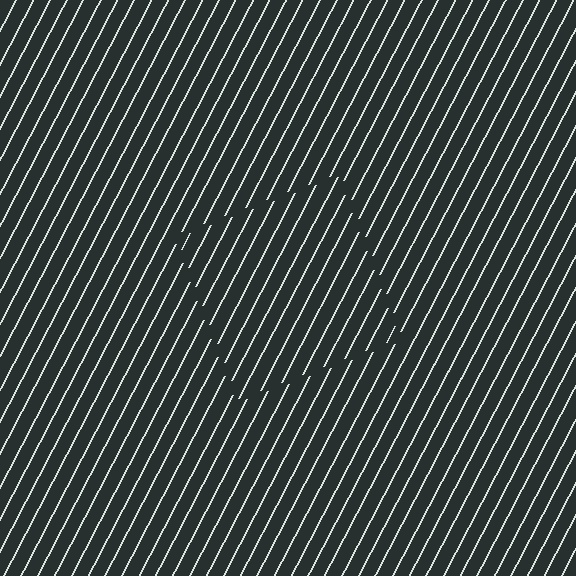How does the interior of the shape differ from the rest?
The interior of the shape contains the same grating, shifted by half a period — the contour is defined by the phase discontinuity where line-ends from the inner and outer gratings abut.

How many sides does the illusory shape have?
4 sides — the line-ends trace a square.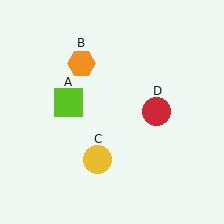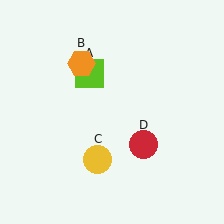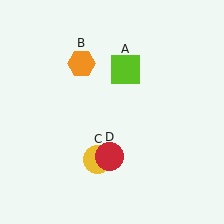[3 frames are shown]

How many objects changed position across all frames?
2 objects changed position: lime square (object A), red circle (object D).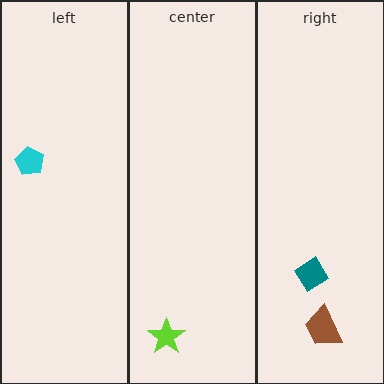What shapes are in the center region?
The lime star.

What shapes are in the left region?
The cyan pentagon.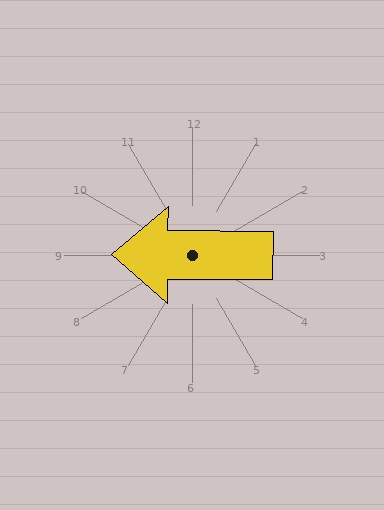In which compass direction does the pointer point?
West.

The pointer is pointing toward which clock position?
Roughly 9 o'clock.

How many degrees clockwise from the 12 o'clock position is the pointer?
Approximately 270 degrees.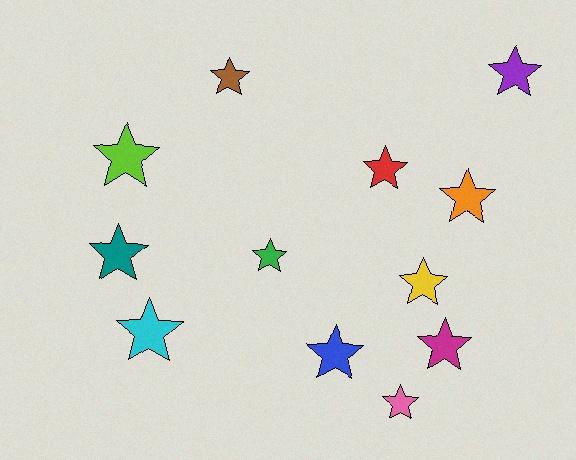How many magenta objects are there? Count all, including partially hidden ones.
There is 1 magenta object.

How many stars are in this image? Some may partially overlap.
There are 12 stars.